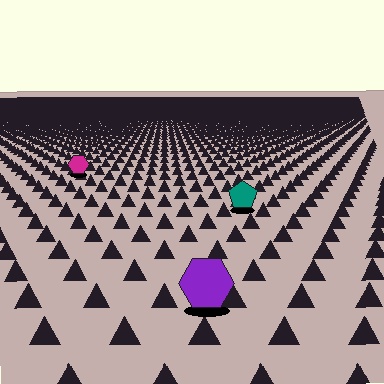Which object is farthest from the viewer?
The magenta hexagon is farthest from the viewer. It appears smaller and the ground texture around it is denser.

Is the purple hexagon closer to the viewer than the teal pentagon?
Yes. The purple hexagon is closer — you can tell from the texture gradient: the ground texture is coarser near it.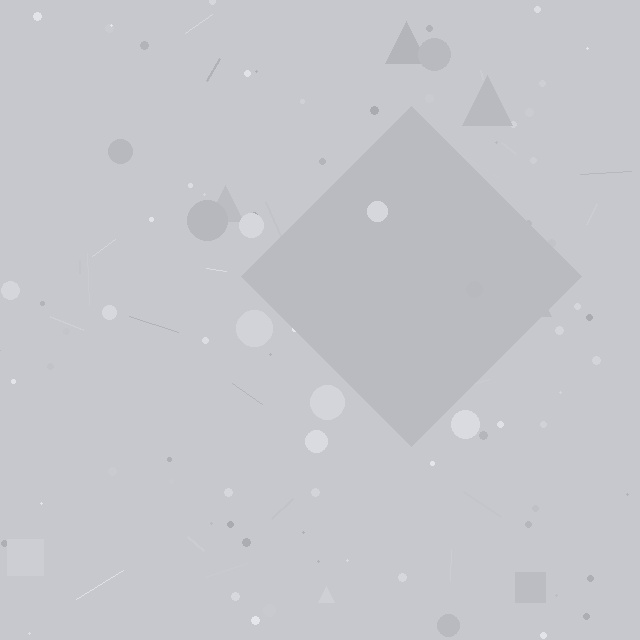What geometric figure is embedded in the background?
A diamond is embedded in the background.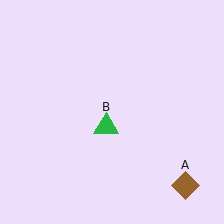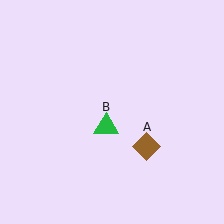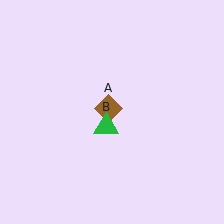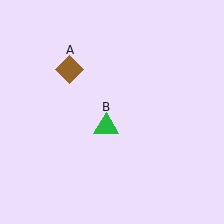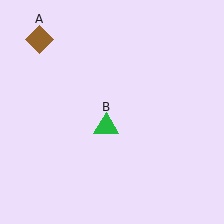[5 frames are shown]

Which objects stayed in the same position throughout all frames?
Green triangle (object B) remained stationary.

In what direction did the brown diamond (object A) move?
The brown diamond (object A) moved up and to the left.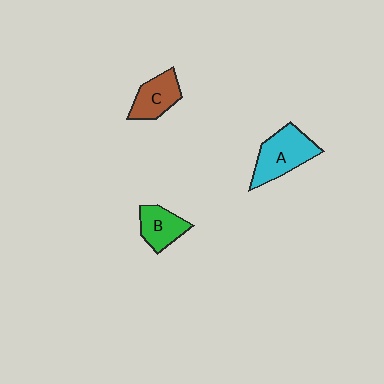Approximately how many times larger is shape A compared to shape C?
Approximately 1.4 times.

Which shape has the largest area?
Shape A (cyan).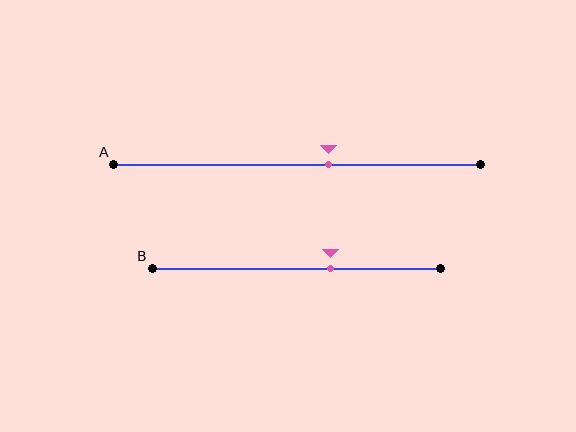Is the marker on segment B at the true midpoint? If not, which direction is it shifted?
No, the marker on segment B is shifted to the right by about 12% of the segment length.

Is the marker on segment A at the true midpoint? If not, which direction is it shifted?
No, the marker on segment A is shifted to the right by about 8% of the segment length.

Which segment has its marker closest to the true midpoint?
Segment A has its marker closest to the true midpoint.